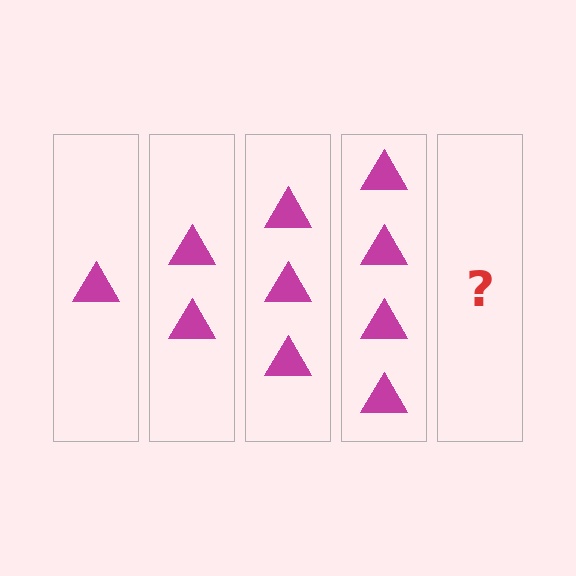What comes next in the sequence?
The next element should be 5 triangles.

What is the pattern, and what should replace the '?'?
The pattern is that each step adds one more triangle. The '?' should be 5 triangles.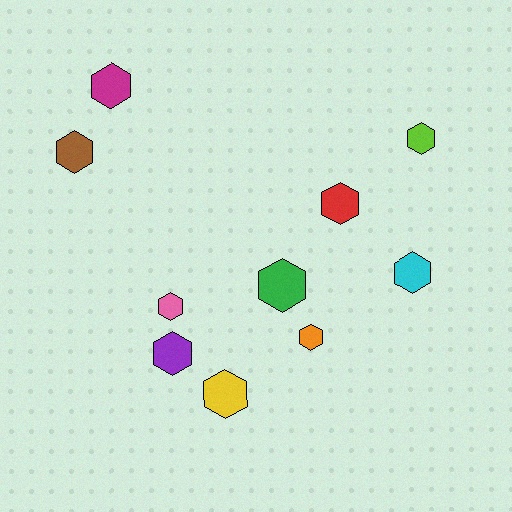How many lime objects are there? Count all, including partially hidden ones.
There is 1 lime object.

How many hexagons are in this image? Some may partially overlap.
There are 10 hexagons.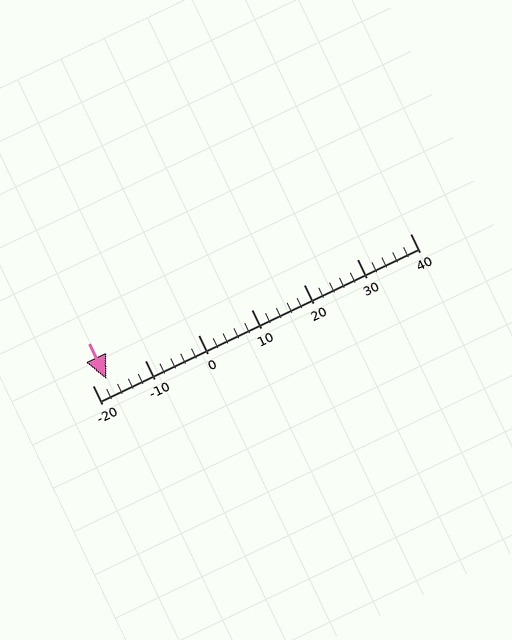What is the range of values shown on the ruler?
The ruler shows values from -20 to 40.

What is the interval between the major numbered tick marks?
The major tick marks are spaced 10 units apart.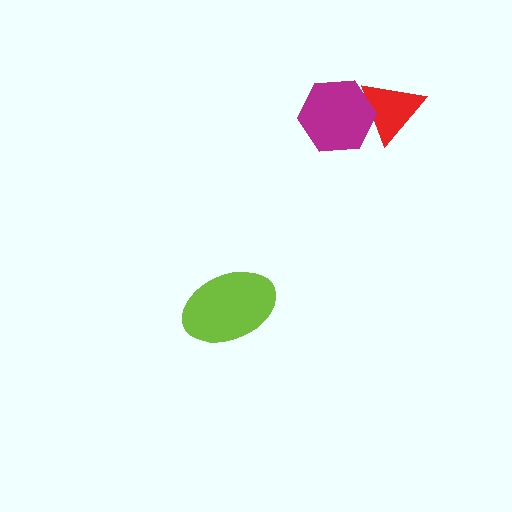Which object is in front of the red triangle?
The magenta hexagon is in front of the red triangle.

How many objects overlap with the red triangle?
1 object overlaps with the red triangle.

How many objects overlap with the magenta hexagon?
1 object overlaps with the magenta hexagon.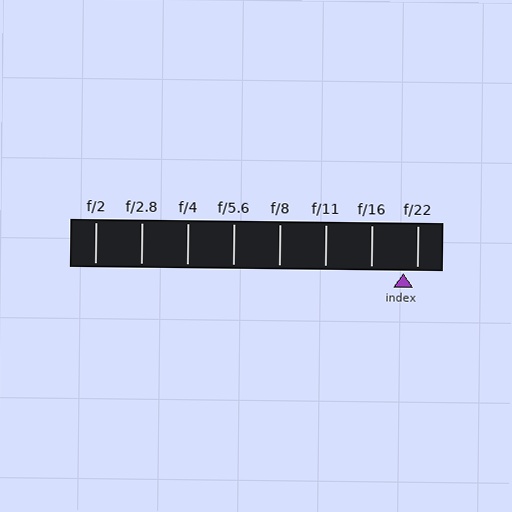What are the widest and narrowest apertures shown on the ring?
The widest aperture shown is f/2 and the narrowest is f/22.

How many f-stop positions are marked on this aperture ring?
There are 8 f-stop positions marked.